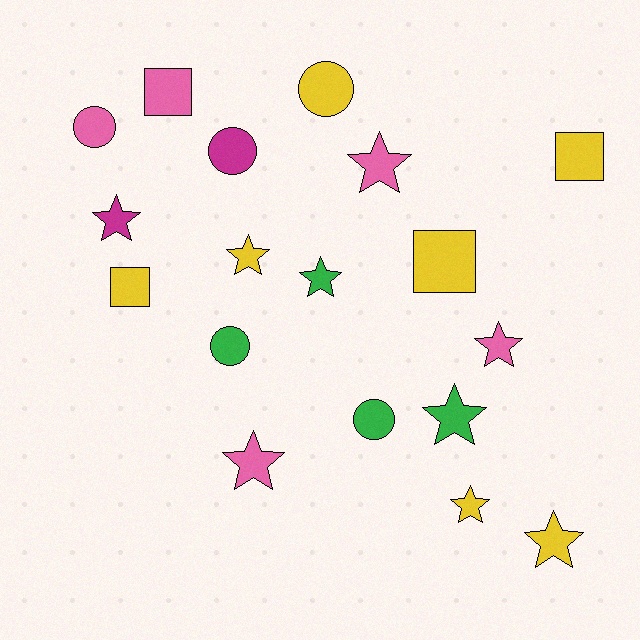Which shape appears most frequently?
Star, with 9 objects.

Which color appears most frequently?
Yellow, with 7 objects.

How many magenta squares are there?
There are no magenta squares.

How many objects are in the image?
There are 18 objects.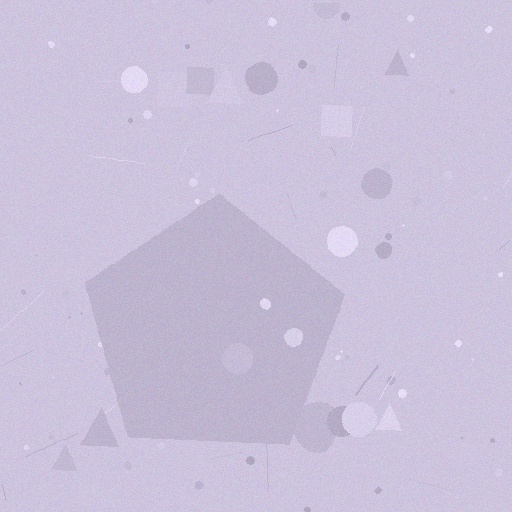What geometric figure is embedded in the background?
A pentagon is embedded in the background.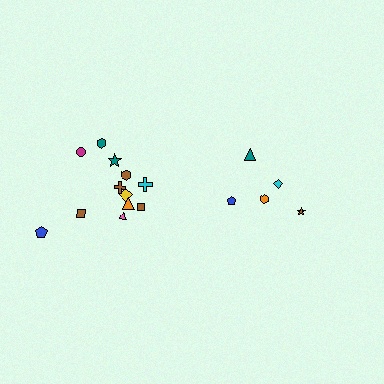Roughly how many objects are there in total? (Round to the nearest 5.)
Roughly 15 objects in total.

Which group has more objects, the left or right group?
The left group.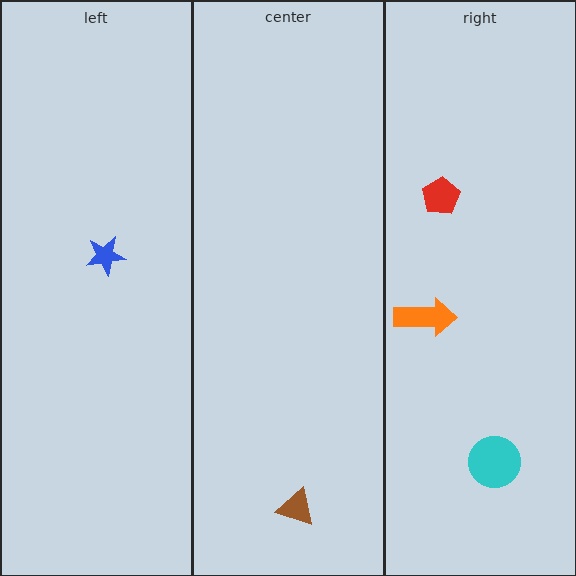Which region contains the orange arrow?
The right region.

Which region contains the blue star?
The left region.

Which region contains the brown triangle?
The center region.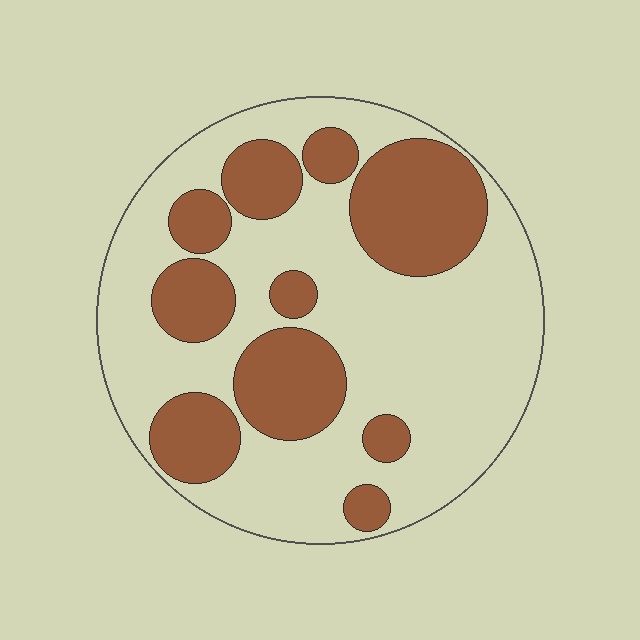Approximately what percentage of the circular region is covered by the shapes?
Approximately 35%.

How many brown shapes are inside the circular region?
10.